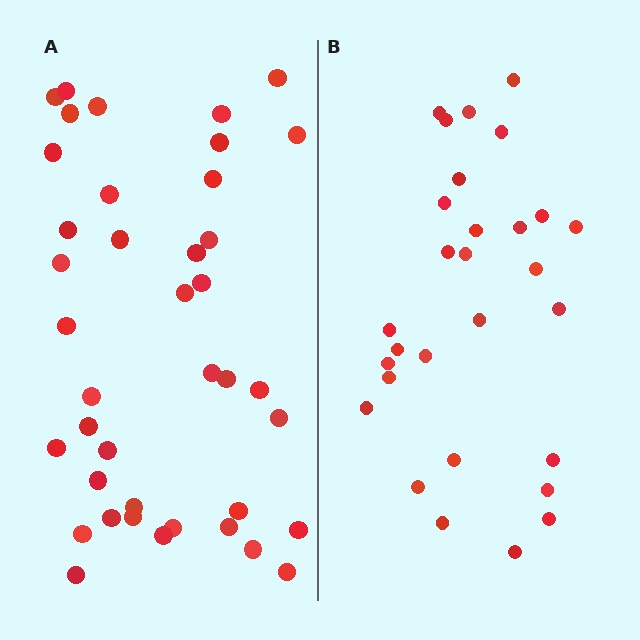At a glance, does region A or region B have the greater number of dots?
Region A (the left region) has more dots.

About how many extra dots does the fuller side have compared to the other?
Region A has roughly 12 or so more dots than region B.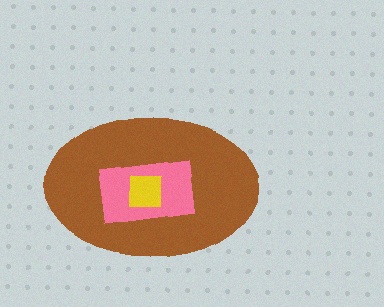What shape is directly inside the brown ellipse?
The pink rectangle.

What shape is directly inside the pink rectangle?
The yellow square.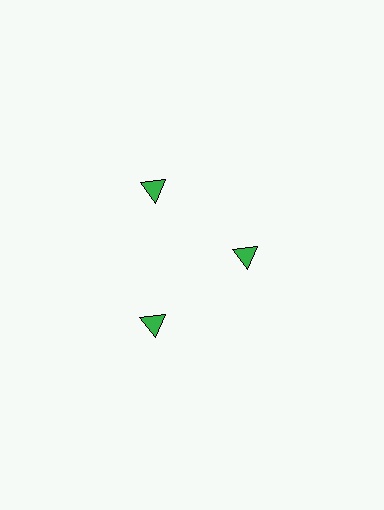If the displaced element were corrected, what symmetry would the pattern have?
It would have 3-fold rotational symmetry — the pattern would map onto itself every 120 degrees.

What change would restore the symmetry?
The symmetry would be restored by moving it outward, back onto the ring so that all 3 triangles sit at equal angles and equal distance from the center.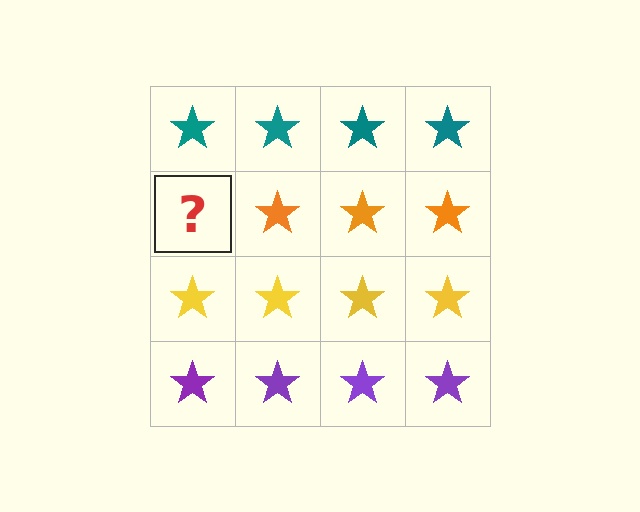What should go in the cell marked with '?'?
The missing cell should contain an orange star.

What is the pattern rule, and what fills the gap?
The rule is that each row has a consistent color. The gap should be filled with an orange star.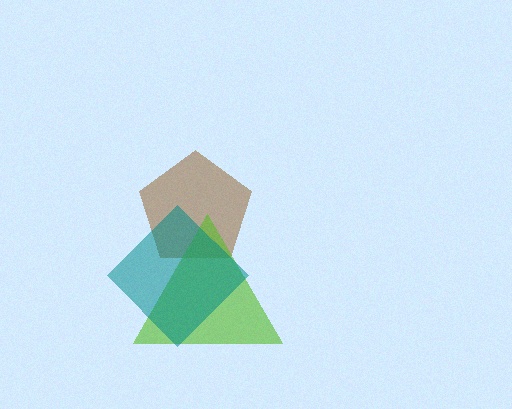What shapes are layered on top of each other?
The layered shapes are: a brown pentagon, a lime triangle, a teal diamond.